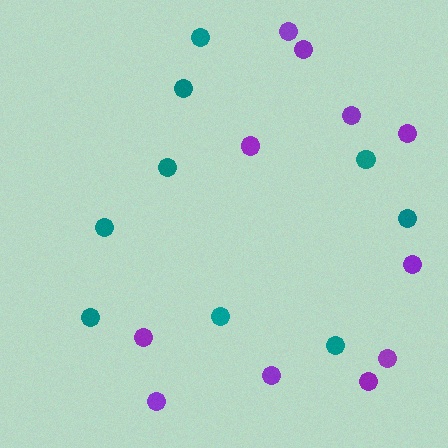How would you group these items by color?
There are 2 groups: one group of teal circles (9) and one group of purple circles (11).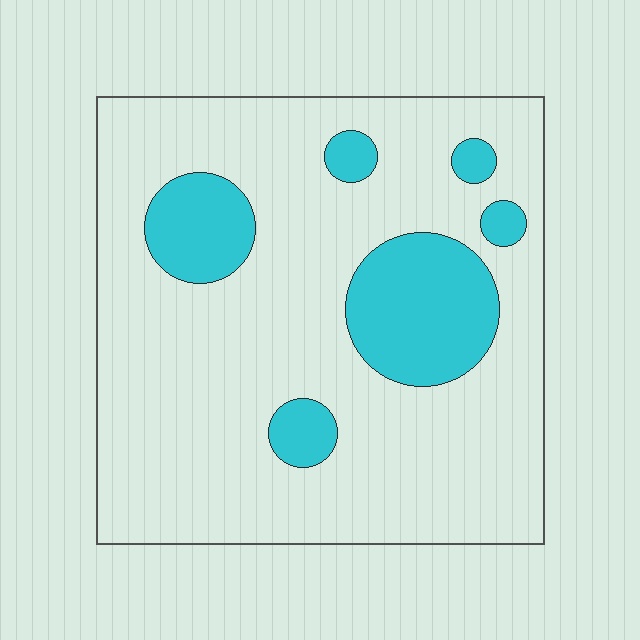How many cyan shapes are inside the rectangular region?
6.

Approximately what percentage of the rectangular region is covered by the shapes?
Approximately 20%.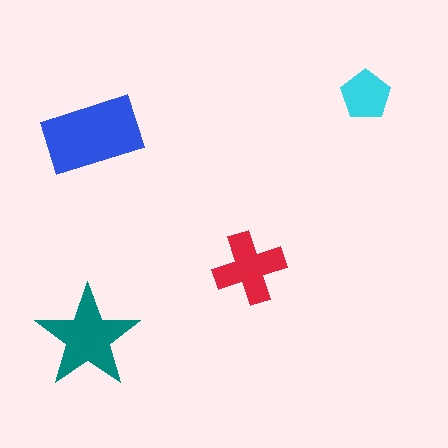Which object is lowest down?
The teal star is bottommost.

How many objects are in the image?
There are 4 objects in the image.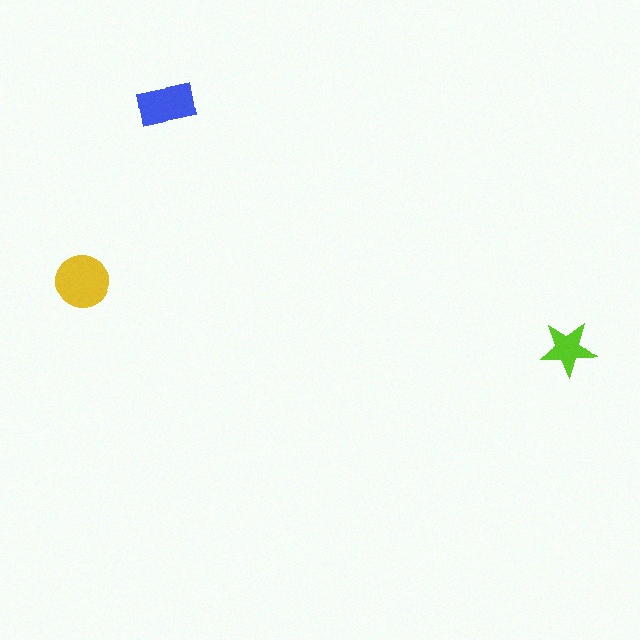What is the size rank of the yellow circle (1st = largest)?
1st.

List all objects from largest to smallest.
The yellow circle, the blue rectangle, the lime star.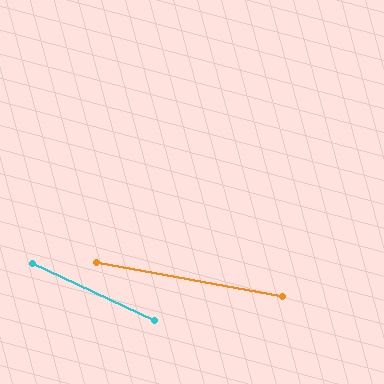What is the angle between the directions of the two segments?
Approximately 14 degrees.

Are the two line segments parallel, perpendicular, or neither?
Neither parallel nor perpendicular — they differ by about 14°.